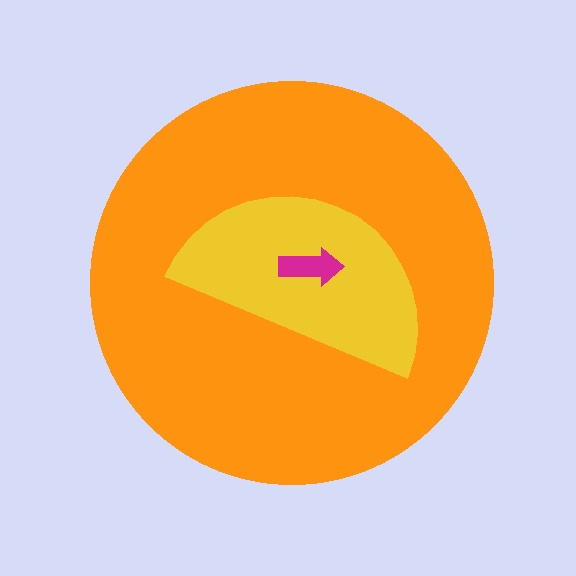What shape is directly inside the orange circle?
The yellow semicircle.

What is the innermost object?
The magenta arrow.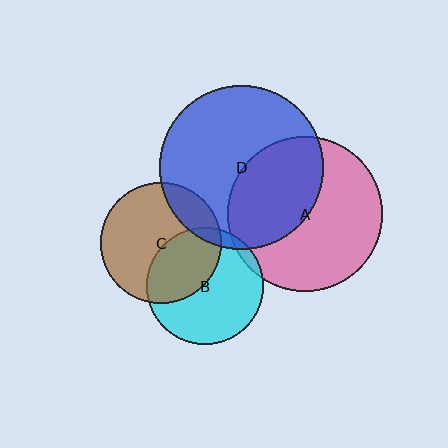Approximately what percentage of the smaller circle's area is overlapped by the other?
Approximately 40%.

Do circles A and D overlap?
Yes.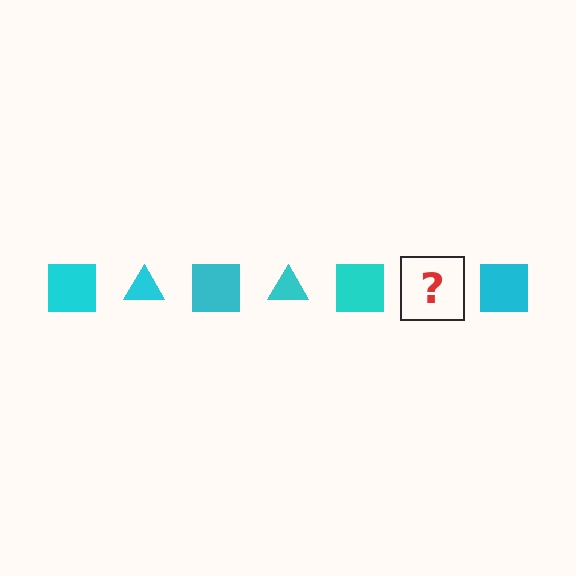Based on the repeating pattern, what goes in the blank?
The blank should be a cyan triangle.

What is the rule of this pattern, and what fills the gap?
The rule is that the pattern cycles through square, triangle shapes in cyan. The gap should be filled with a cyan triangle.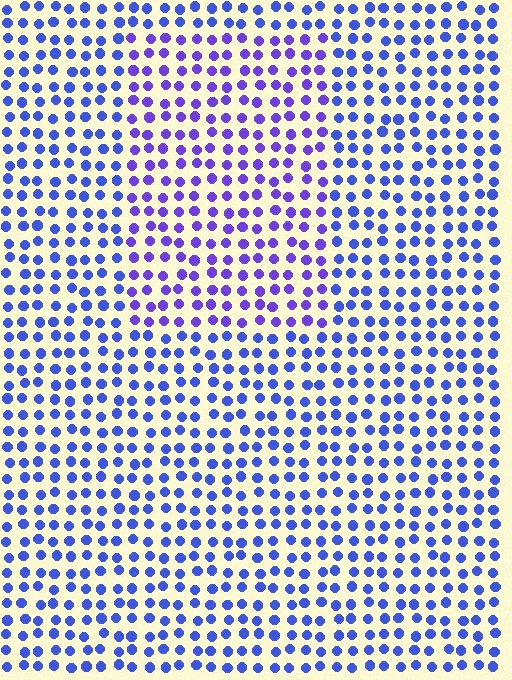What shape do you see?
I see a rectangle.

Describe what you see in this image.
The image is filled with small blue elements in a uniform arrangement. A rectangle-shaped region is visible where the elements are tinted to a slightly different hue, forming a subtle color boundary.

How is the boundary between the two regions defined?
The boundary is defined purely by a slight shift in hue (about 28 degrees). Spacing, size, and orientation are identical on both sides.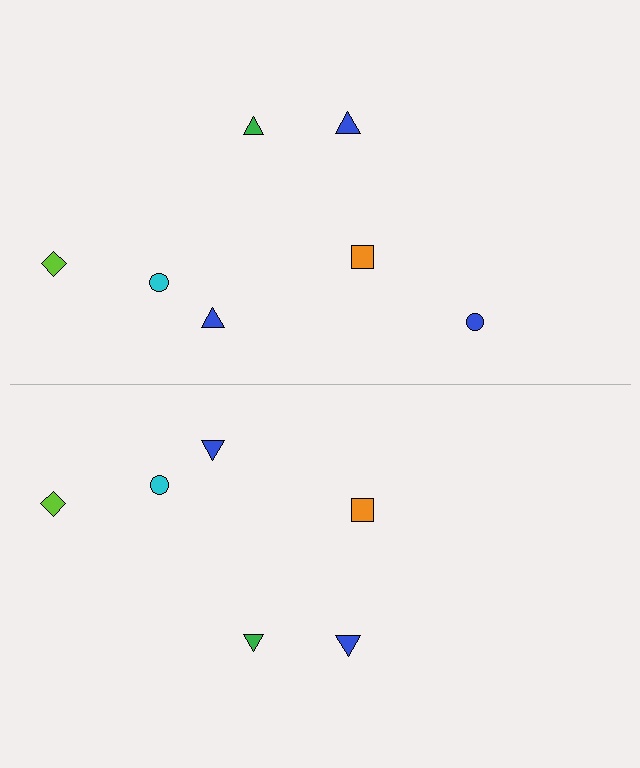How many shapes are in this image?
There are 13 shapes in this image.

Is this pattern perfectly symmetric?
No, the pattern is not perfectly symmetric. A blue circle is missing from the bottom side.